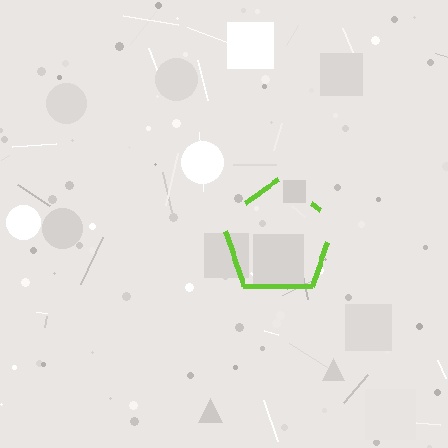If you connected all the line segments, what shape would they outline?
They would outline a pentagon.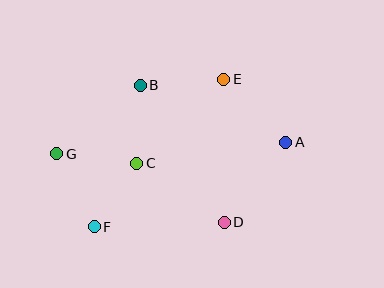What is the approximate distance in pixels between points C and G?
The distance between C and G is approximately 81 pixels.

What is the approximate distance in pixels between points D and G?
The distance between D and G is approximately 181 pixels.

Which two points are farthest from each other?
Points A and G are farthest from each other.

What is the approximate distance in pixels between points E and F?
The distance between E and F is approximately 196 pixels.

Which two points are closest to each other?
Points C and F are closest to each other.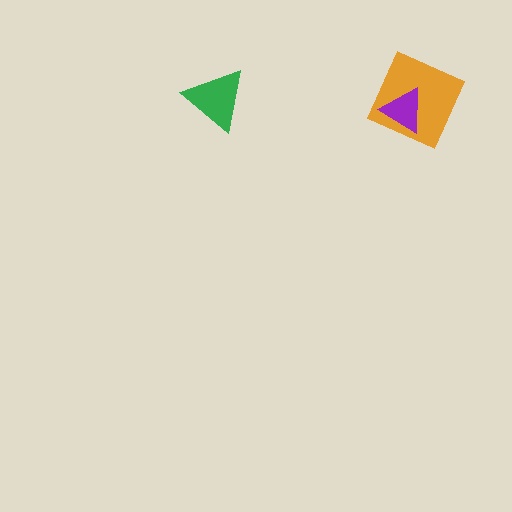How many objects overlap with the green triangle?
0 objects overlap with the green triangle.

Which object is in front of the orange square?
The purple triangle is in front of the orange square.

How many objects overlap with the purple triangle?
1 object overlaps with the purple triangle.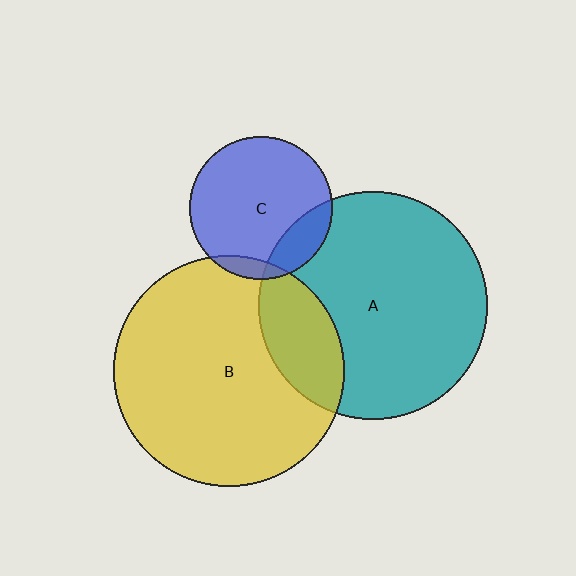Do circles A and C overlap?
Yes.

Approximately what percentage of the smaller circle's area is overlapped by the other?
Approximately 15%.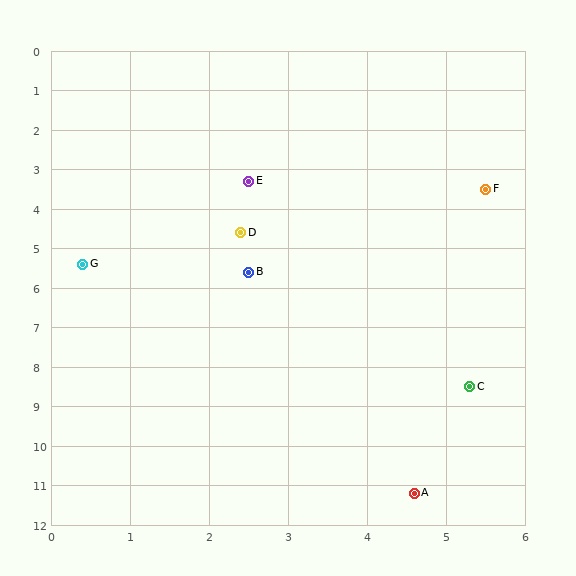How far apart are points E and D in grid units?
Points E and D are about 1.3 grid units apart.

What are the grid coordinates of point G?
Point G is at approximately (0.4, 5.4).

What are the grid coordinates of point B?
Point B is at approximately (2.5, 5.6).